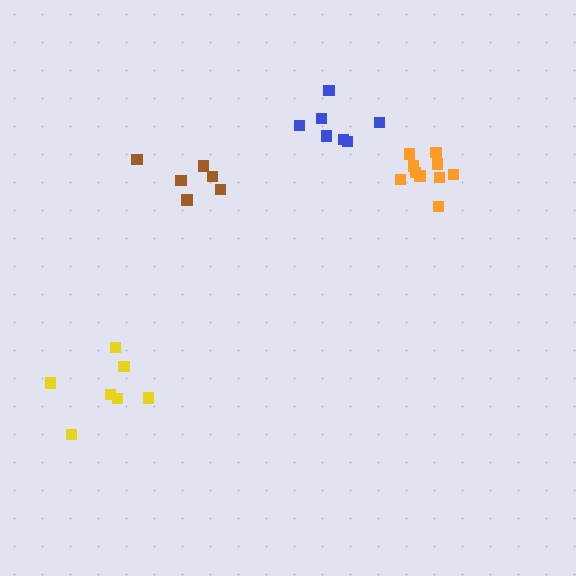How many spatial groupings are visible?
There are 4 spatial groupings.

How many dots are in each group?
Group 1: 7 dots, Group 2: 10 dots, Group 3: 6 dots, Group 4: 7 dots (30 total).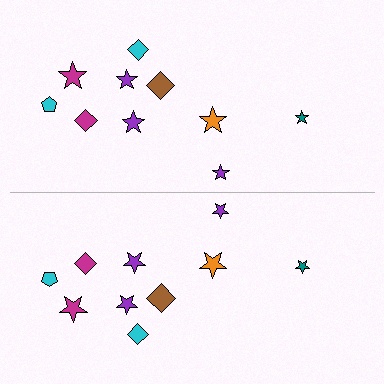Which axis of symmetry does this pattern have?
The pattern has a horizontal axis of symmetry running through the center of the image.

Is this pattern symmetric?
Yes, this pattern has bilateral (reflection) symmetry.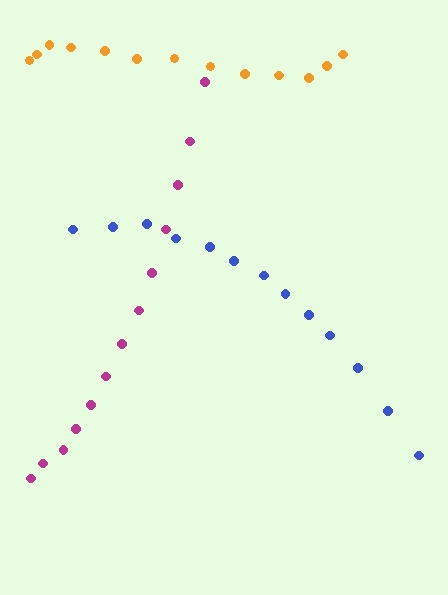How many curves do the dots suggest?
There are 3 distinct paths.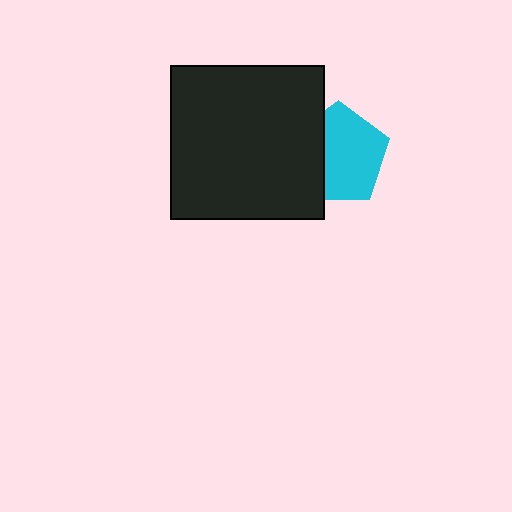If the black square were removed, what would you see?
You would see the complete cyan pentagon.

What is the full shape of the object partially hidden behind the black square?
The partially hidden object is a cyan pentagon.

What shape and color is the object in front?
The object in front is a black square.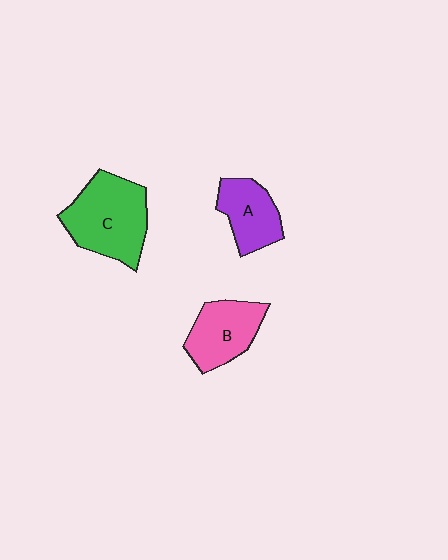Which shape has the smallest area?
Shape A (purple).